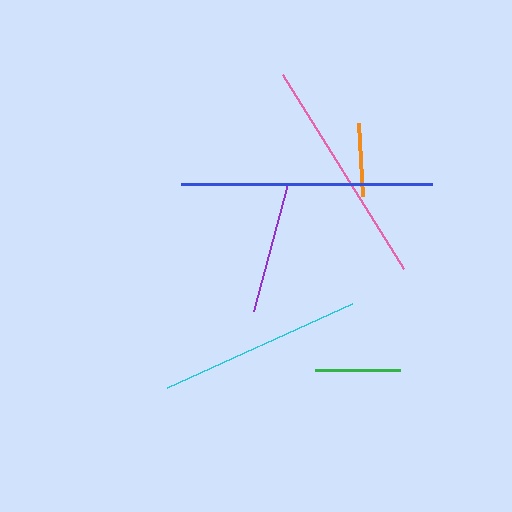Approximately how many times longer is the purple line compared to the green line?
The purple line is approximately 1.5 times the length of the green line.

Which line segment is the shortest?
The orange line is the shortest at approximately 74 pixels.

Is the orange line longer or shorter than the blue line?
The blue line is longer than the orange line.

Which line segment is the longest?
The blue line is the longest at approximately 251 pixels.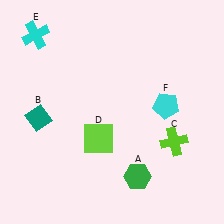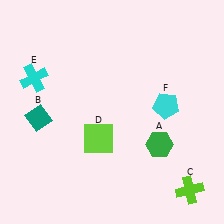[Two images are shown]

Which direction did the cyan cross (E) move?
The cyan cross (E) moved down.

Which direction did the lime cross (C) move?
The lime cross (C) moved down.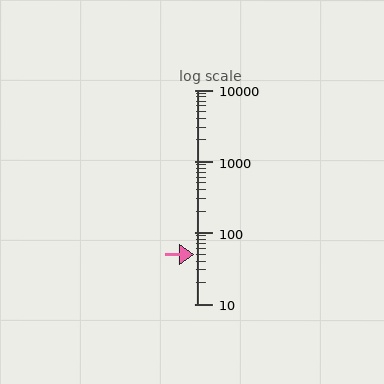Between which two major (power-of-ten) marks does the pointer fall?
The pointer is between 10 and 100.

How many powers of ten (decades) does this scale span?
The scale spans 3 decades, from 10 to 10000.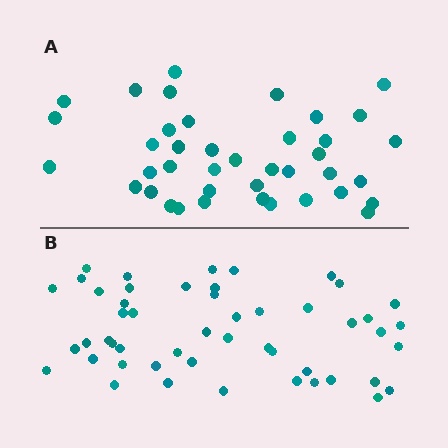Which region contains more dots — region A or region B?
Region B (the bottom region) has more dots.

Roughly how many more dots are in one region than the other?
Region B has roughly 10 or so more dots than region A.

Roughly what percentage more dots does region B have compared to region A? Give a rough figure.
About 25% more.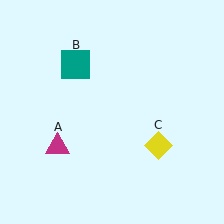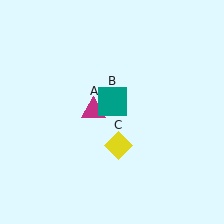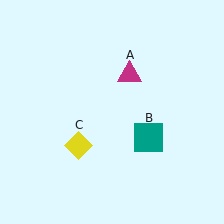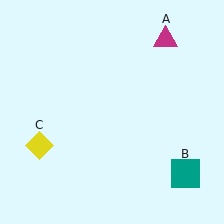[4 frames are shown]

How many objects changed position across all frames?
3 objects changed position: magenta triangle (object A), teal square (object B), yellow diamond (object C).